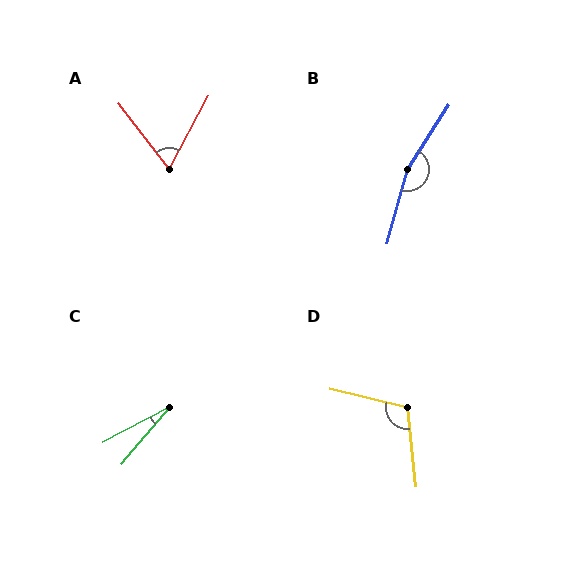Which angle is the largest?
B, at approximately 163 degrees.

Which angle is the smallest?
C, at approximately 22 degrees.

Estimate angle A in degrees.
Approximately 66 degrees.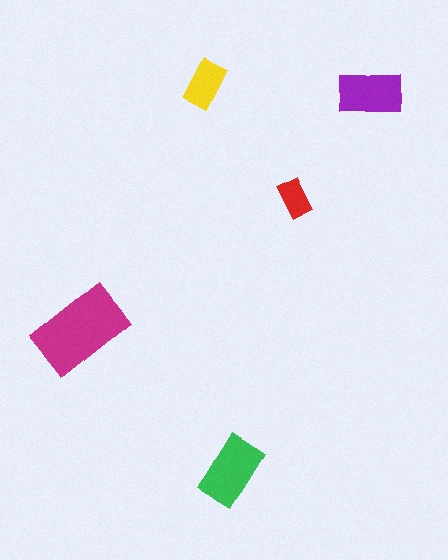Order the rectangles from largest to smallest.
the magenta one, the green one, the purple one, the yellow one, the red one.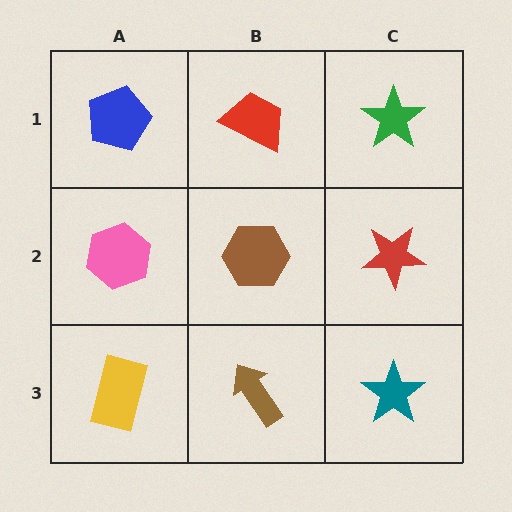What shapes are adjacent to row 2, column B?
A red trapezoid (row 1, column B), a brown arrow (row 3, column B), a pink hexagon (row 2, column A), a red star (row 2, column C).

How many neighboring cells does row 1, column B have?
3.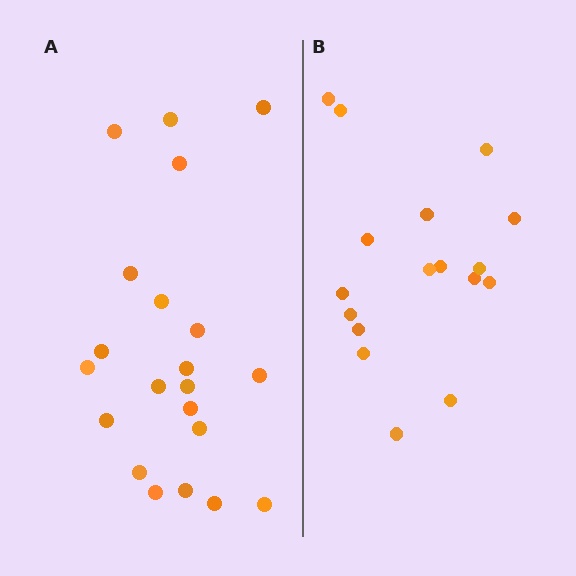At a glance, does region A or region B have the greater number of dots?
Region A (the left region) has more dots.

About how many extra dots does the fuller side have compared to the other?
Region A has about 4 more dots than region B.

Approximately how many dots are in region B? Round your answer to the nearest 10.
About 20 dots. (The exact count is 17, which rounds to 20.)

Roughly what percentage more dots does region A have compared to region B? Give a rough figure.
About 25% more.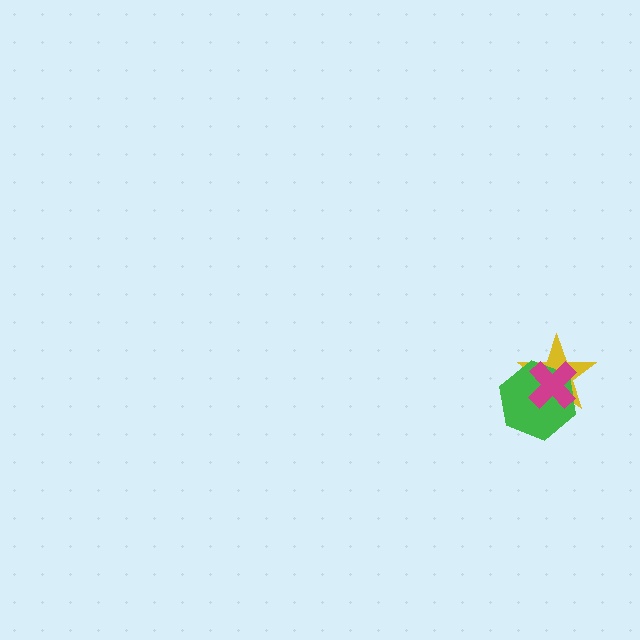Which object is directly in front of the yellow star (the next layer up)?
The green hexagon is directly in front of the yellow star.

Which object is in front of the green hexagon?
The magenta cross is in front of the green hexagon.